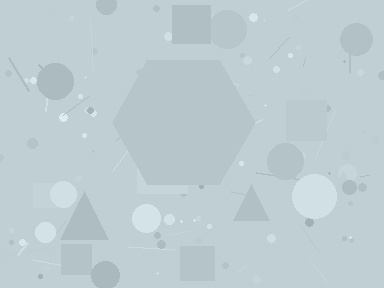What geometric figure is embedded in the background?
A hexagon is embedded in the background.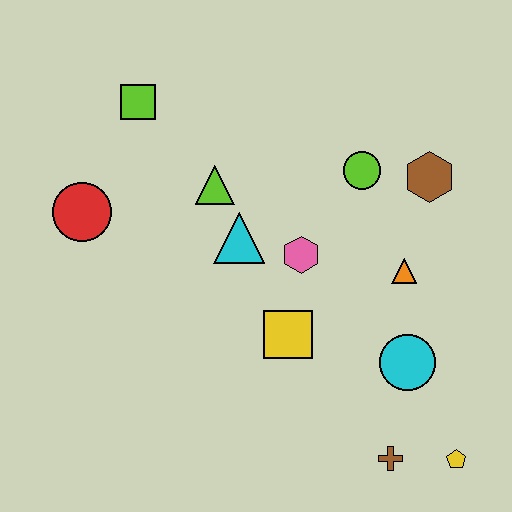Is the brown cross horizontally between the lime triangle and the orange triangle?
Yes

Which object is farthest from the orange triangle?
The red circle is farthest from the orange triangle.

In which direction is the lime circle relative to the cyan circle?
The lime circle is above the cyan circle.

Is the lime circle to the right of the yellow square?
Yes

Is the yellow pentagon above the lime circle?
No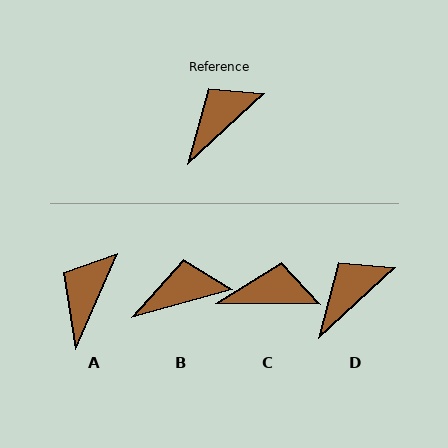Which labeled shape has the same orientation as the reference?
D.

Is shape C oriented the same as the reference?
No, it is off by about 43 degrees.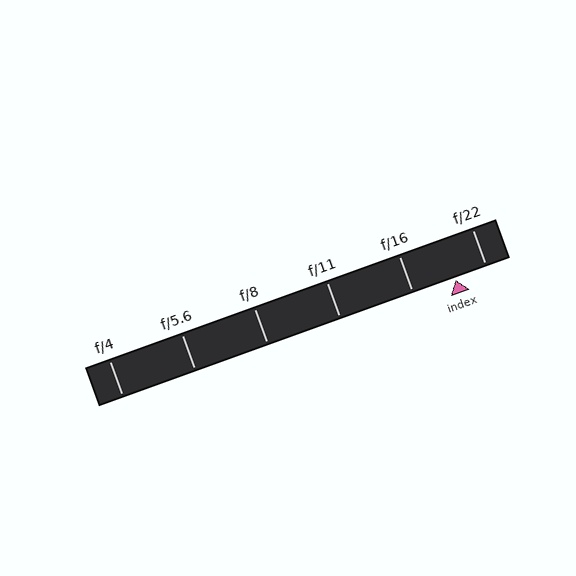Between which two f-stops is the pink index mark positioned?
The index mark is between f/16 and f/22.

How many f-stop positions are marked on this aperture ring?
There are 6 f-stop positions marked.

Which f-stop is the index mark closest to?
The index mark is closest to f/22.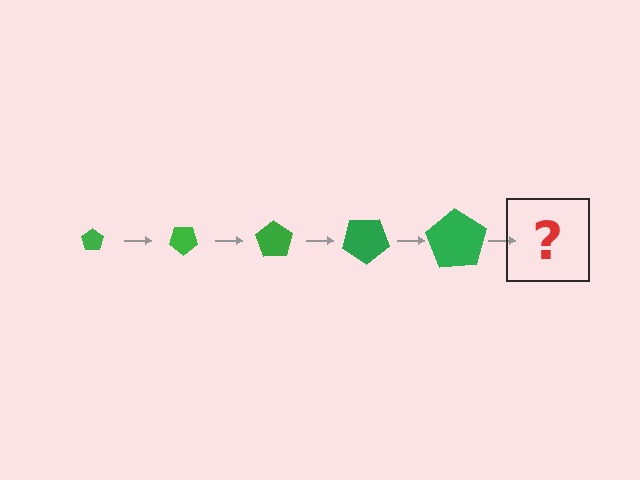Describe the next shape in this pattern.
It should be a pentagon, larger than the previous one and rotated 175 degrees from the start.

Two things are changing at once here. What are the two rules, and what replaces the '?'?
The two rules are that the pentagon grows larger each step and it rotates 35 degrees each step. The '?' should be a pentagon, larger than the previous one and rotated 175 degrees from the start.